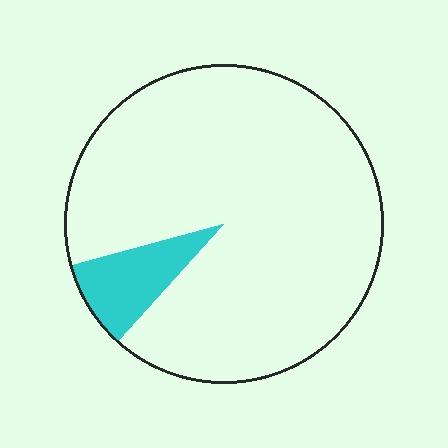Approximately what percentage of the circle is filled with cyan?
Approximately 10%.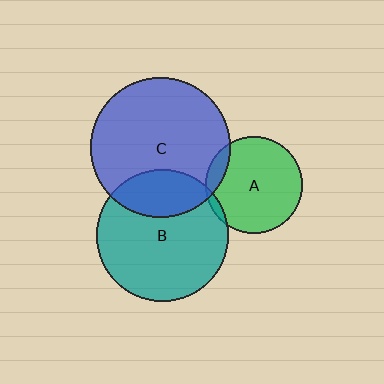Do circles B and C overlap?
Yes.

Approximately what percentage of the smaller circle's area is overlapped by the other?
Approximately 25%.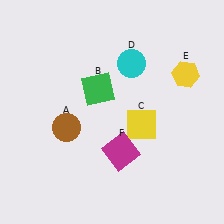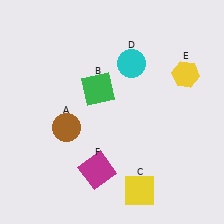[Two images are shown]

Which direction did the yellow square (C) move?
The yellow square (C) moved down.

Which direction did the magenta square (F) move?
The magenta square (F) moved left.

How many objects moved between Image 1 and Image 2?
2 objects moved between the two images.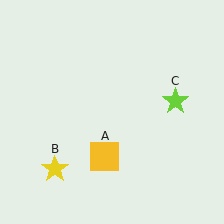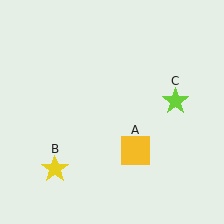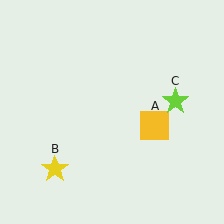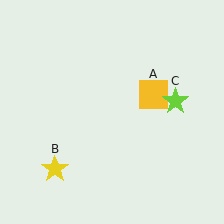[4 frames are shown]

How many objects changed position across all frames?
1 object changed position: yellow square (object A).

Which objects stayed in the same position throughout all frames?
Yellow star (object B) and lime star (object C) remained stationary.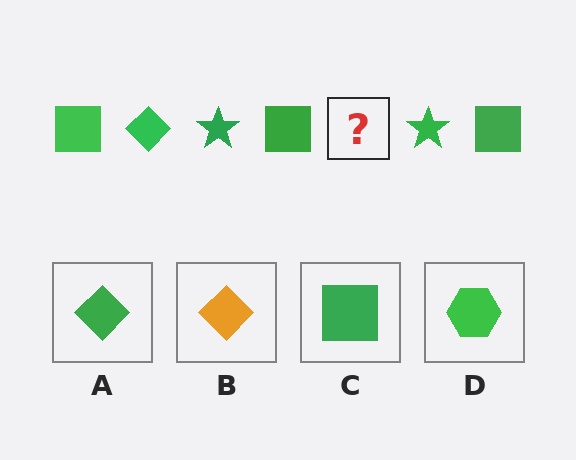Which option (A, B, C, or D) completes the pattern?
A.